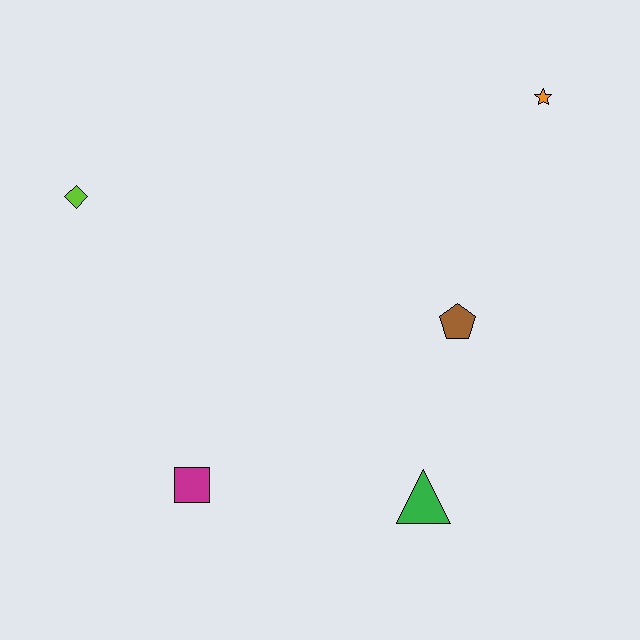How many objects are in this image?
There are 5 objects.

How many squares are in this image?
There is 1 square.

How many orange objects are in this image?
There is 1 orange object.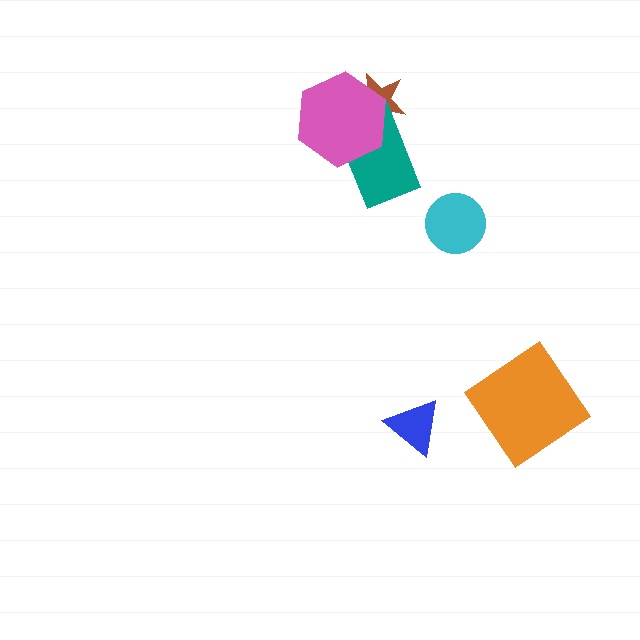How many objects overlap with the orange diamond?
0 objects overlap with the orange diamond.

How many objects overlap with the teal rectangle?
2 objects overlap with the teal rectangle.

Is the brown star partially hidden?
Yes, it is partially covered by another shape.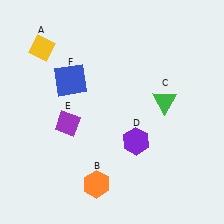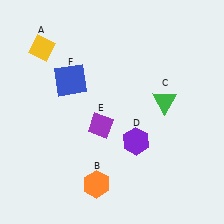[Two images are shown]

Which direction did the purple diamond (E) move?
The purple diamond (E) moved right.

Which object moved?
The purple diamond (E) moved right.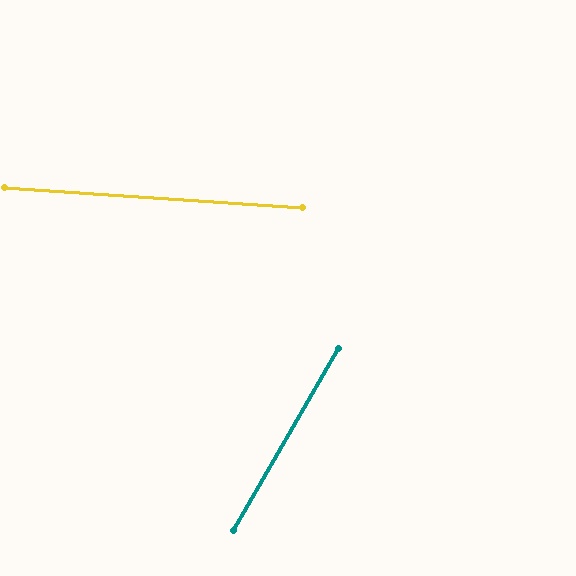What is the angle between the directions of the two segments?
Approximately 64 degrees.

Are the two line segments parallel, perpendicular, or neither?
Neither parallel nor perpendicular — they differ by about 64°.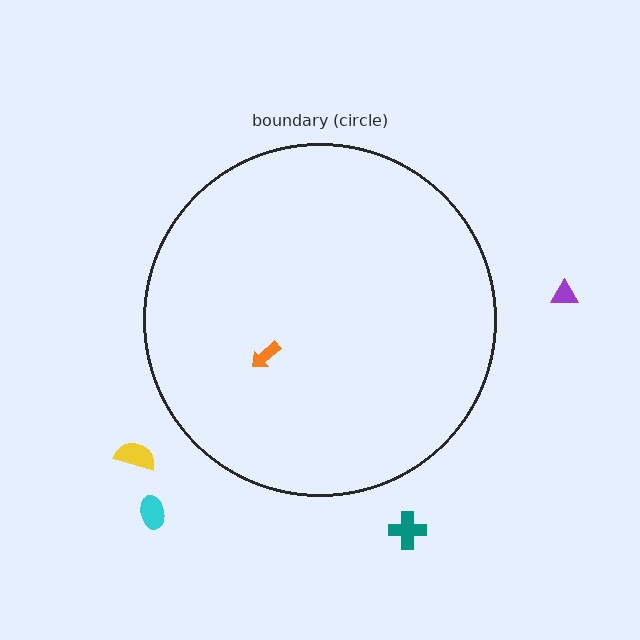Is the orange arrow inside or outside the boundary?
Inside.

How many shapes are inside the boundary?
1 inside, 4 outside.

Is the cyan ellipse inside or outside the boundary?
Outside.